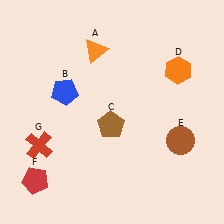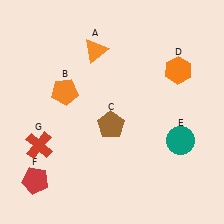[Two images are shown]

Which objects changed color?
B changed from blue to orange. E changed from brown to teal.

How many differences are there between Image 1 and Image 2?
There are 2 differences between the two images.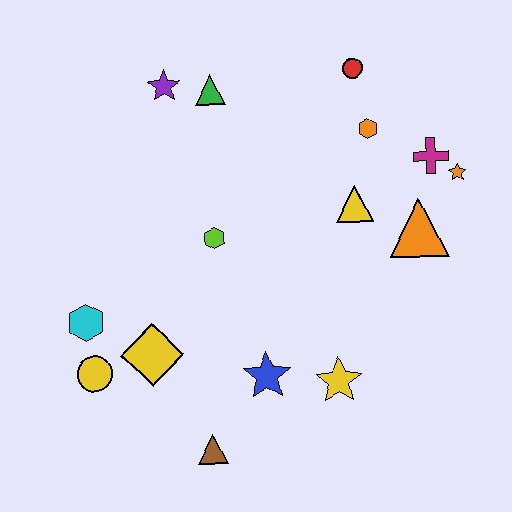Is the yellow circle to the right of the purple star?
No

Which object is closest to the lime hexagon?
The yellow diamond is closest to the lime hexagon.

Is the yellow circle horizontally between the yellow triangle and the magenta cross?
No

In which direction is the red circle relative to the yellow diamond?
The red circle is above the yellow diamond.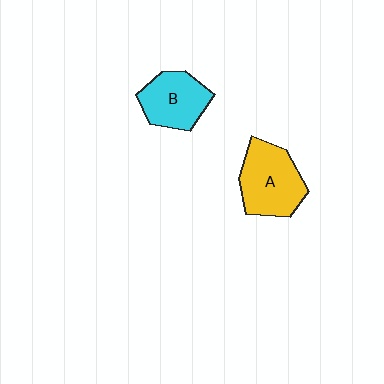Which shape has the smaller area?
Shape B (cyan).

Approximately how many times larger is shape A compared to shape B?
Approximately 1.2 times.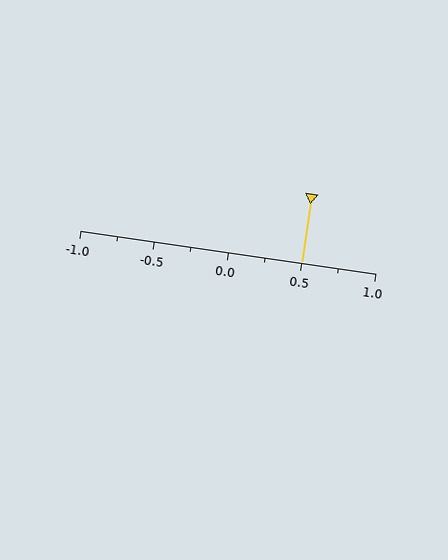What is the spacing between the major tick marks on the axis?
The major ticks are spaced 0.5 apart.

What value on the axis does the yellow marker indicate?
The marker indicates approximately 0.5.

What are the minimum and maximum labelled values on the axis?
The axis runs from -1.0 to 1.0.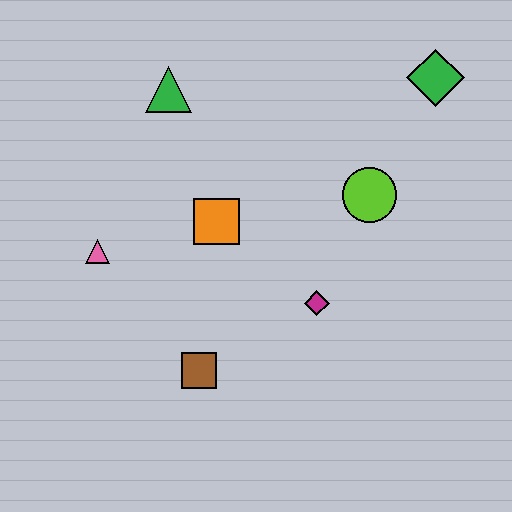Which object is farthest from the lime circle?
The pink triangle is farthest from the lime circle.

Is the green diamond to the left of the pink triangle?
No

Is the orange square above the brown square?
Yes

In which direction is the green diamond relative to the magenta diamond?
The green diamond is above the magenta diamond.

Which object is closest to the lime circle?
The magenta diamond is closest to the lime circle.